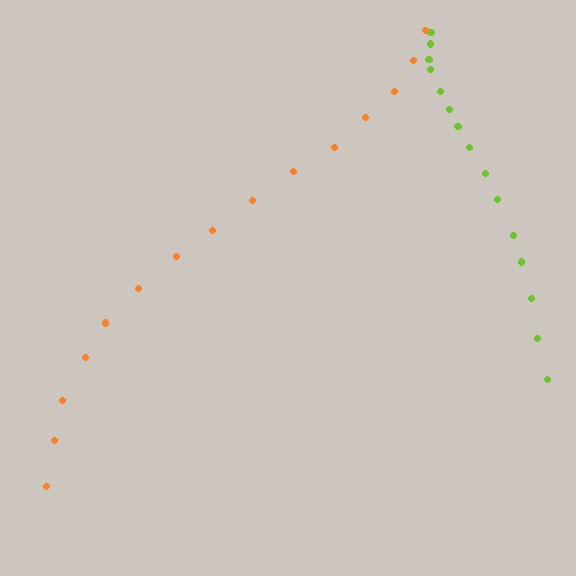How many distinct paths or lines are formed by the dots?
There are 2 distinct paths.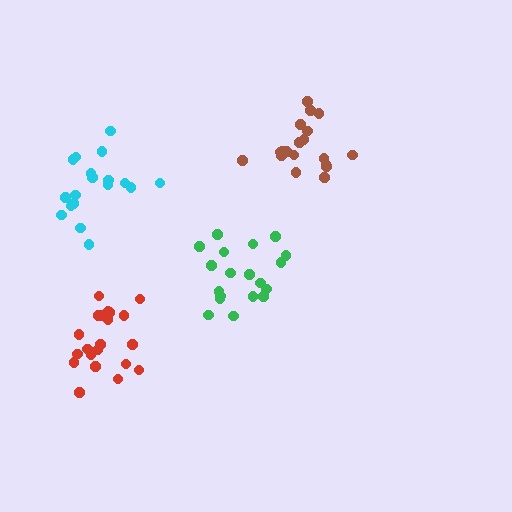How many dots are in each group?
Group 1: 19 dots, Group 2: 19 dots, Group 3: 21 dots, Group 4: 18 dots (77 total).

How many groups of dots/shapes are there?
There are 4 groups.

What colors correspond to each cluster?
The clusters are colored: brown, green, red, cyan.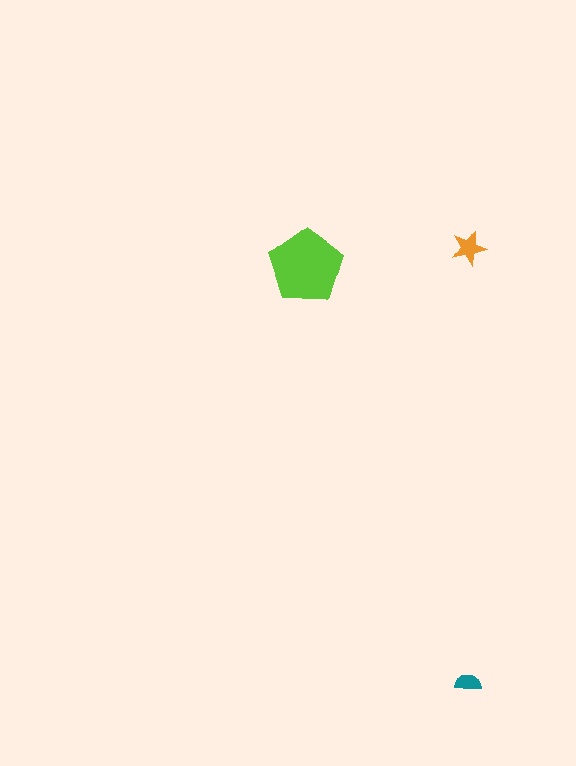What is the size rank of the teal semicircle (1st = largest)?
3rd.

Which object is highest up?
The orange star is topmost.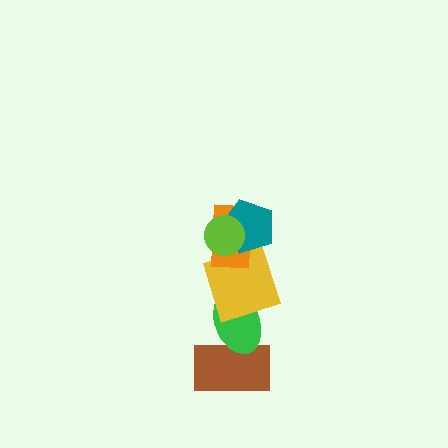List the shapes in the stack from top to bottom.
From top to bottom: the lime circle, the teal pentagon, the orange rectangle, the yellow square, the green ellipse, the brown rectangle.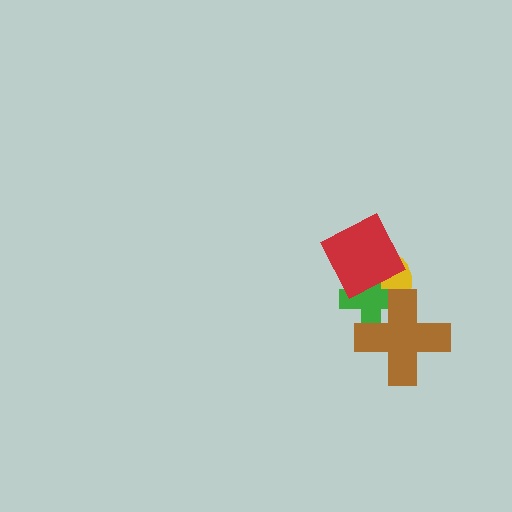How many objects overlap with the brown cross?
2 objects overlap with the brown cross.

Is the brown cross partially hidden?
No, no other shape covers it.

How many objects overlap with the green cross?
3 objects overlap with the green cross.